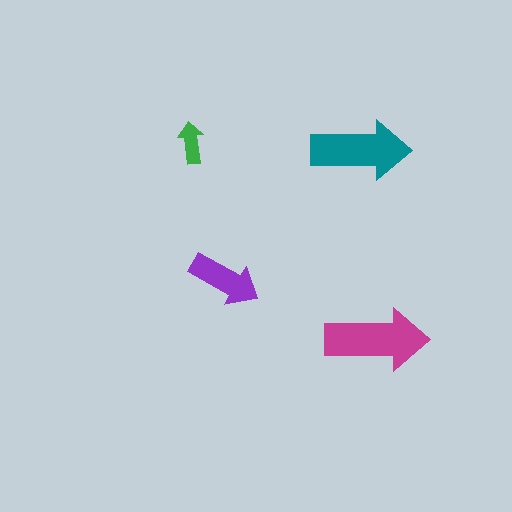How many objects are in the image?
There are 4 objects in the image.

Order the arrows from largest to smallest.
the magenta one, the teal one, the purple one, the green one.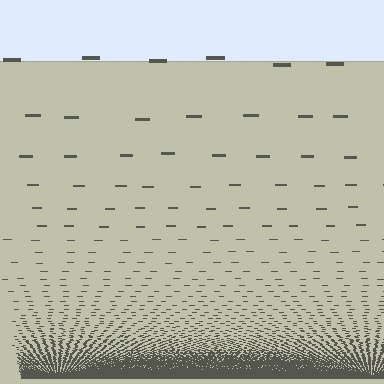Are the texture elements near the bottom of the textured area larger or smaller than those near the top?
Smaller. The gradient is inverted — elements near the bottom are smaller and denser.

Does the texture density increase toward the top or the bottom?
Density increases toward the bottom.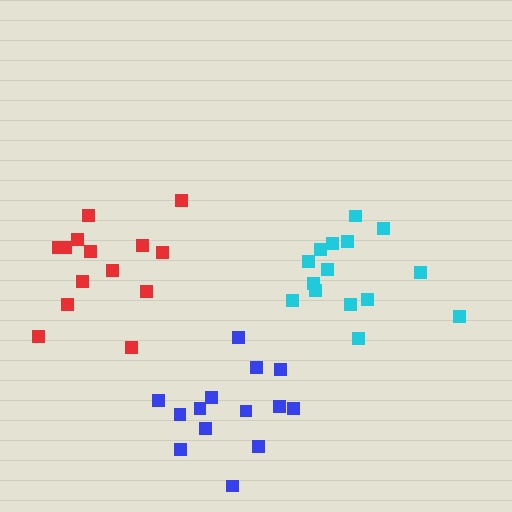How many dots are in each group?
Group 1: 15 dots, Group 2: 14 dots, Group 3: 15 dots (44 total).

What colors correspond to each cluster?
The clusters are colored: red, blue, cyan.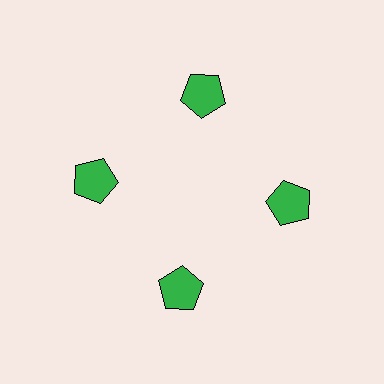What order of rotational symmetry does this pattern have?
This pattern has 4-fold rotational symmetry.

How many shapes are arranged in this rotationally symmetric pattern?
There are 4 shapes, arranged in 4 groups of 1.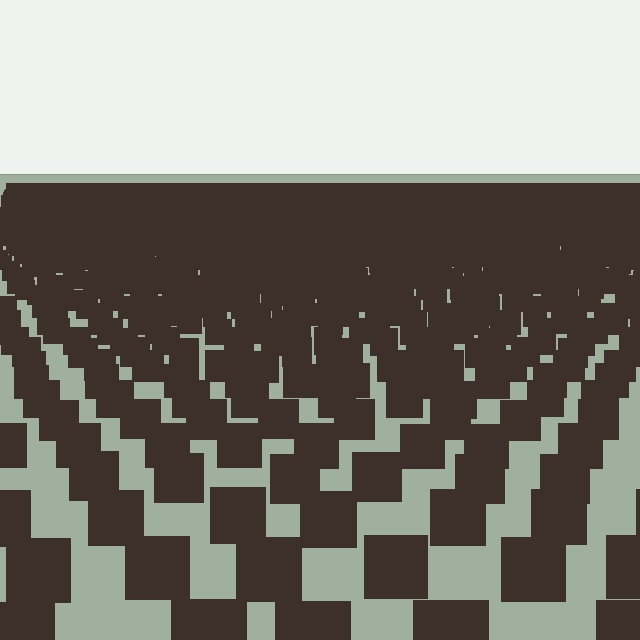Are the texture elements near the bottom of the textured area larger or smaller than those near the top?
Larger. Near the bottom, elements are closer to the viewer and appear at a bigger on-screen size.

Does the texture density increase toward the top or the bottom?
Density increases toward the top.